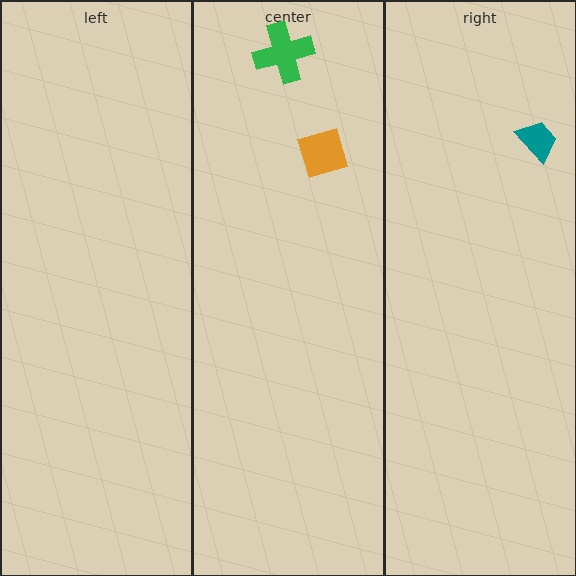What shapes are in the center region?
The green cross, the orange square.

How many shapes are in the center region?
2.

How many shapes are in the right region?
1.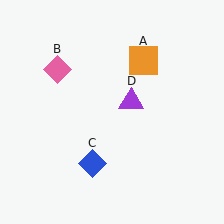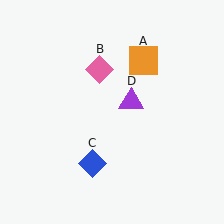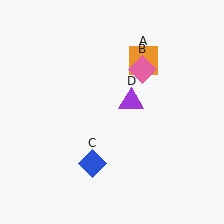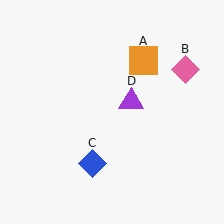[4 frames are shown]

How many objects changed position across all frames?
1 object changed position: pink diamond (object B).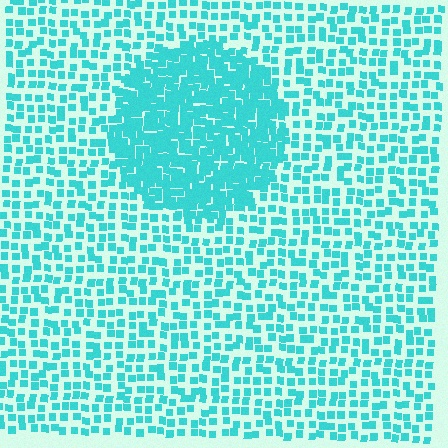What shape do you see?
I see a circle.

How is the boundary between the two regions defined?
The boundary is defined by a change in element density (approximately 2.3x ratio). All elements are the same color, size, and shape.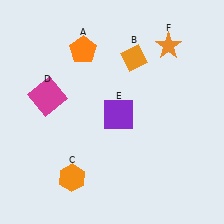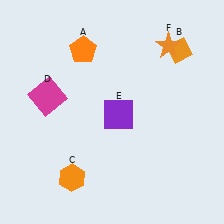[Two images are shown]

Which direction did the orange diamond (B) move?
The orange diamond (B) moved right.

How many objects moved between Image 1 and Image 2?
1 object moved between the two images.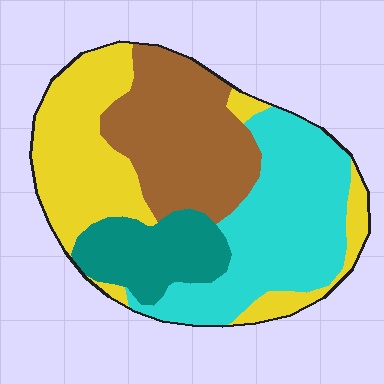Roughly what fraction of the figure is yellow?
Yellow covers around 30% of the figure.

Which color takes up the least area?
Teal, at roughly 15%.